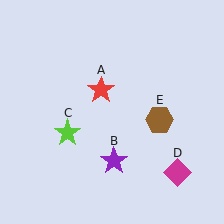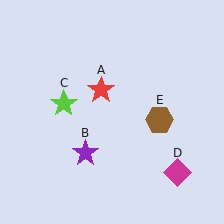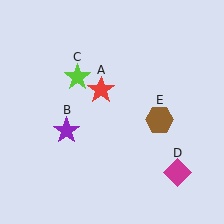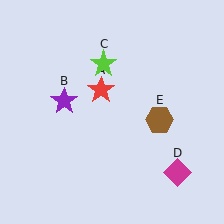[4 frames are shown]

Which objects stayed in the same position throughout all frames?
Red star (object A) and magenta diamond (object D) and brown hexagon (object E) remained stationary.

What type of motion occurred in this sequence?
The purple star (object B), lime star (object C) rotated clockwise around the center of the scene.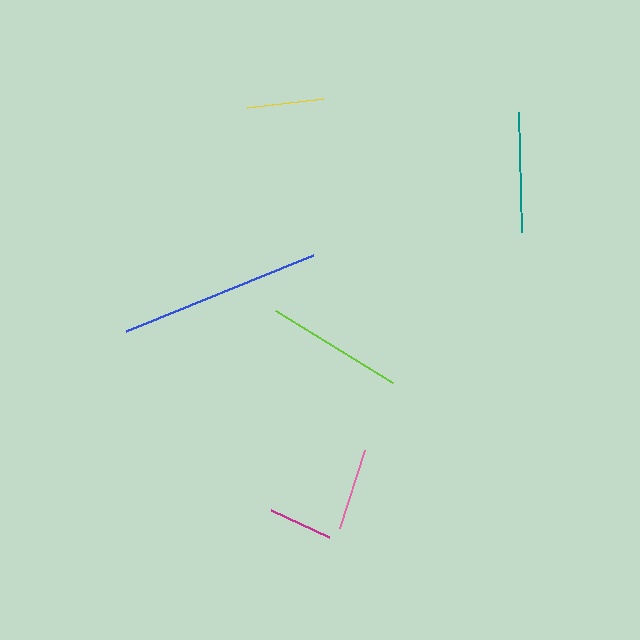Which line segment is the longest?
The blue line is the longest at approximately 202 pixels.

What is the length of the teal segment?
The teal segment is approximately 120 pixels long.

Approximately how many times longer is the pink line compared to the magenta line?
The pink line is approximately 1.3 times the length of the magenta line.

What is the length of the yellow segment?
The yellow segment is approximately 76 pixels long.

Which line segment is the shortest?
The magenta line is the shortest at approximately 64 pixels.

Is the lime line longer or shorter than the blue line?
The blue line is longer than the lime line.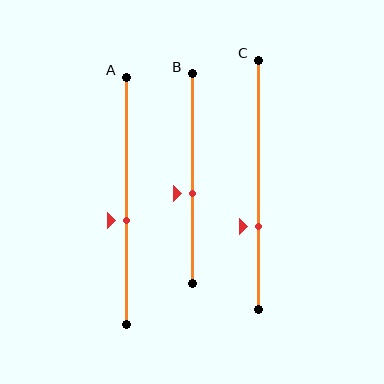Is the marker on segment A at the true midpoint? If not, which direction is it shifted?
No, the marker on segment A is shifted downward by about 8% of the segment length.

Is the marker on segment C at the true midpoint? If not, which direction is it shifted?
No, the marker on segment C is shifted downward by about 17% of the segment length.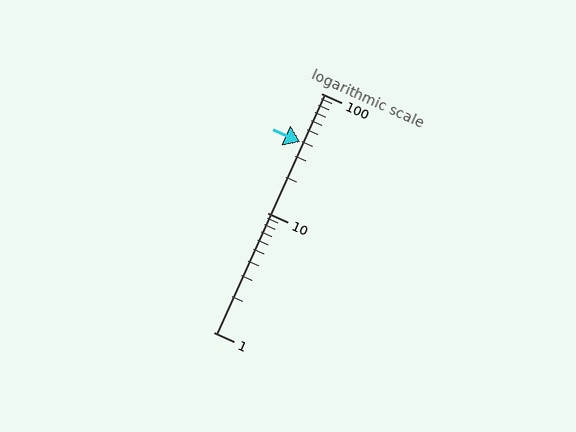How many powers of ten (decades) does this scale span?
The scale spans 2 decades, from 1 to 100.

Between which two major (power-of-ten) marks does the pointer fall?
The pointer is between 10 and 100.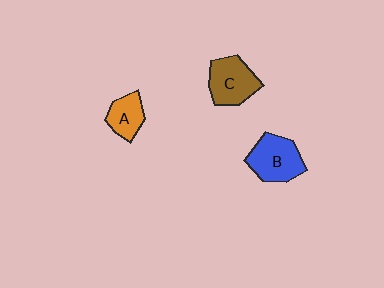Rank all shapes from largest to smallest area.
From largest to smallest: B (blue), C (brown), A (orange).